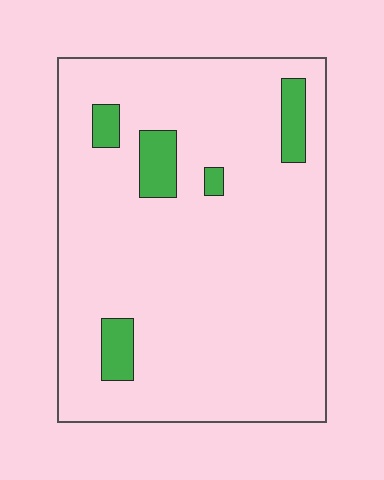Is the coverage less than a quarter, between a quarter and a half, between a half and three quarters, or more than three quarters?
Less than a quarter.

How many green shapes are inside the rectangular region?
5.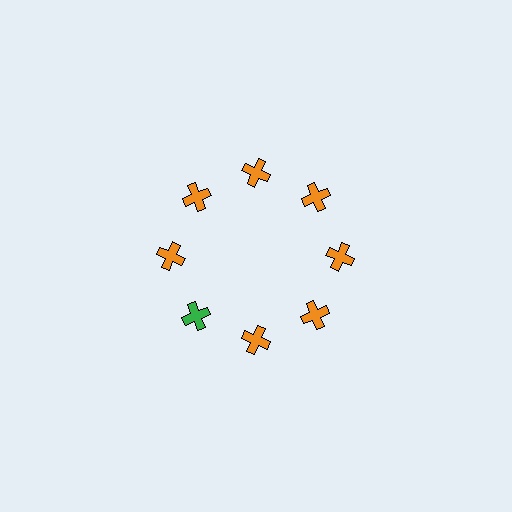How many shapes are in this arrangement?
There are 8 shapes arranged in a ring pattern.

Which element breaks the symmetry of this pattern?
The green cross at roughly the 8 o'clock position breaks the symmetry. All other shapes are orange crosses.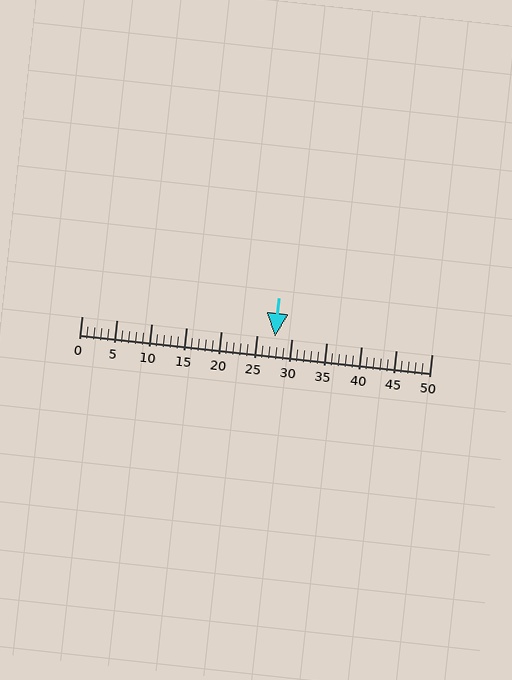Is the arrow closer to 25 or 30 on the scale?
The arrow is closer to 30.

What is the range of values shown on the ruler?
The ruler shows values from 0 to 50.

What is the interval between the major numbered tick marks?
The major tick marks are spaced 5 units apart.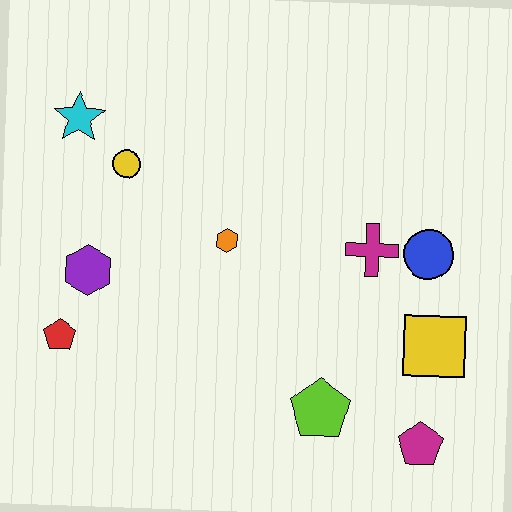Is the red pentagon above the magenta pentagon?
Yes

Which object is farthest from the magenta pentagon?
The cyan star is farthest from the magenta pentagon.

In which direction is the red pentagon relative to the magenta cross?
The red pentagon is to the left of the magenta cross.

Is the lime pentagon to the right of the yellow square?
No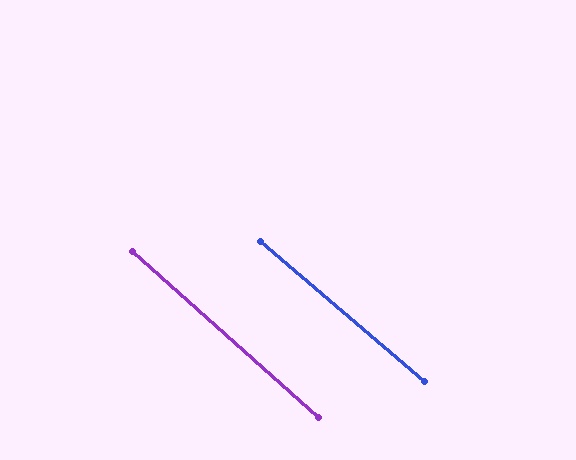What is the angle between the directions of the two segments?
Approximately 1 degree.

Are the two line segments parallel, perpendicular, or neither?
Parallel — their directions differ by only 1.4°.